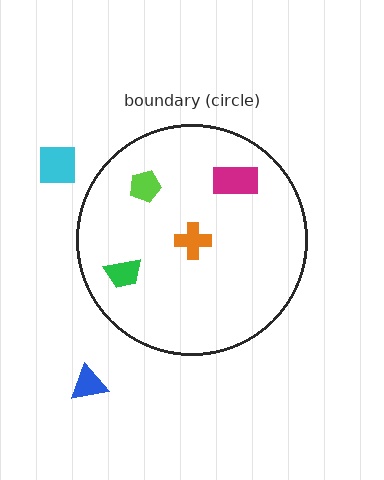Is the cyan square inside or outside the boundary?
Outside.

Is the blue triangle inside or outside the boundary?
Outside.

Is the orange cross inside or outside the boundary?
Inside.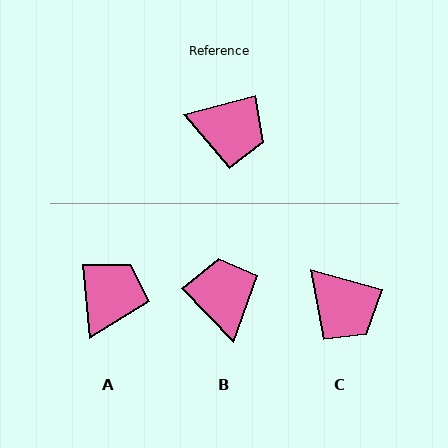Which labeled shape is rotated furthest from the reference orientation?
B, about 119 degrees away.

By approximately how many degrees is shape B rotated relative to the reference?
Approximately 119 degrees counter-clockwise.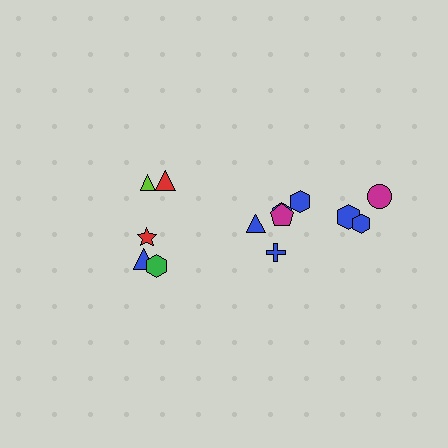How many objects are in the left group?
There are 5 objects.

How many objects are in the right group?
There are 8 objects.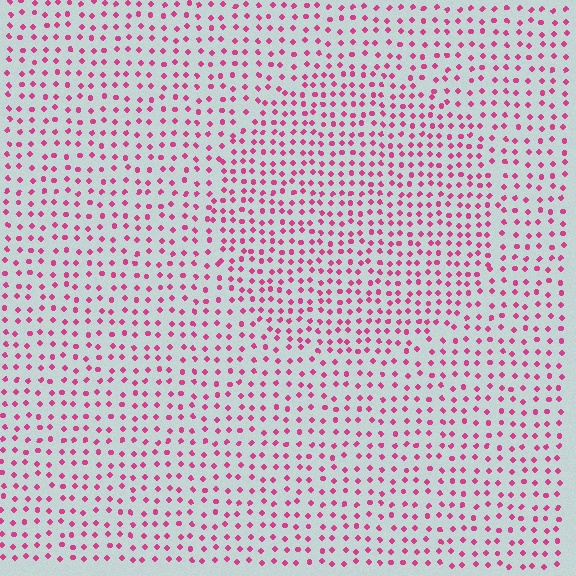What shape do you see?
I see a circle.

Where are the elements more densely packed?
The elements are more densely packed inside the circle boundary.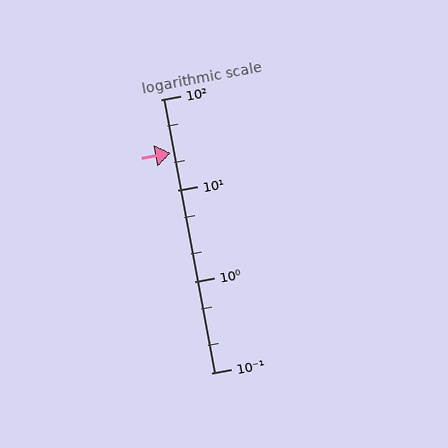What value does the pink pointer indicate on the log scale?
The pointer indicates approximately 26.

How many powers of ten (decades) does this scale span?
The scale spans 3 decades, from 0.1 to 100.